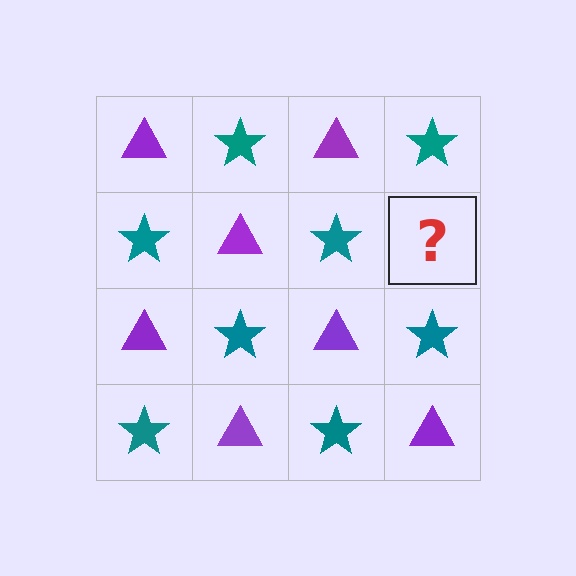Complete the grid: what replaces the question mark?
The question mark should be replaced with a purple triangle.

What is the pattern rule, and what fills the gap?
The rule is that it alternates purple triangle and teal star in a checkerboard pattern. The gap should be filled with a purple triangle.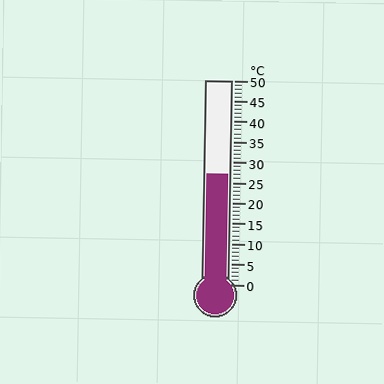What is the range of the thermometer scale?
The thermometer scale ranges from 0°C to 50°C.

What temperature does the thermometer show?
The thermometer shows approximately 27°C.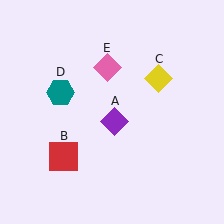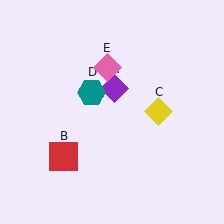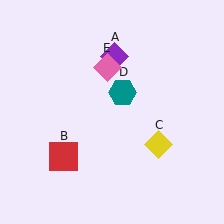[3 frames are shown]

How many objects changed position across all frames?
3 objects changed position: purple diamond (object A), yellow diamond (object C), teal hexagon (object D).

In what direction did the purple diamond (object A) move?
The purple diamond (object A) moved up.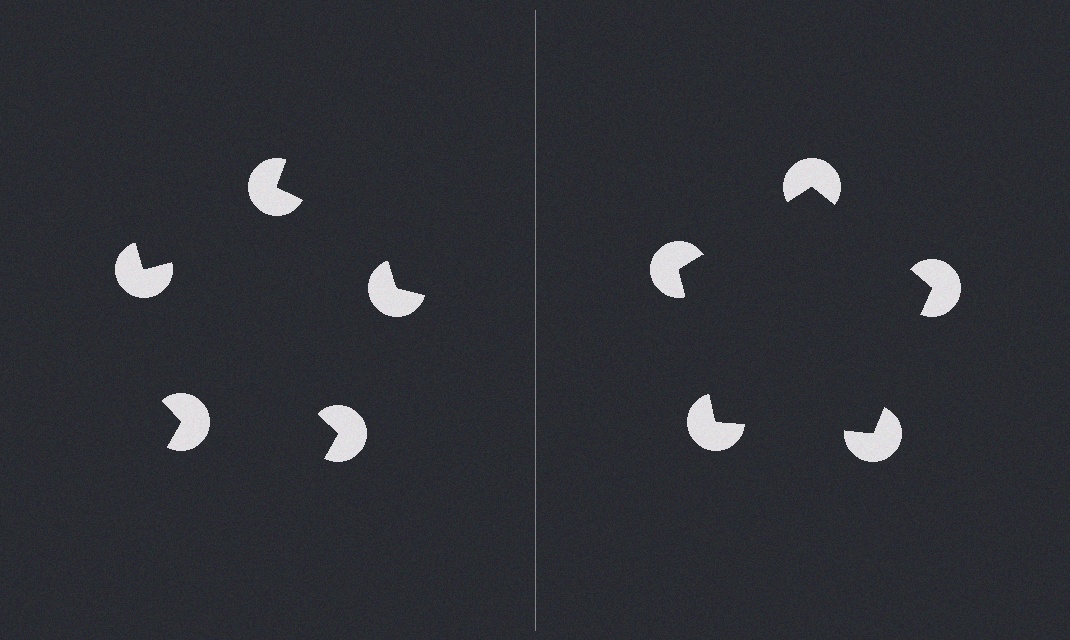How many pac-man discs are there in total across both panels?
10 — 5 on each side.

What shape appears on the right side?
An illusory pentagon.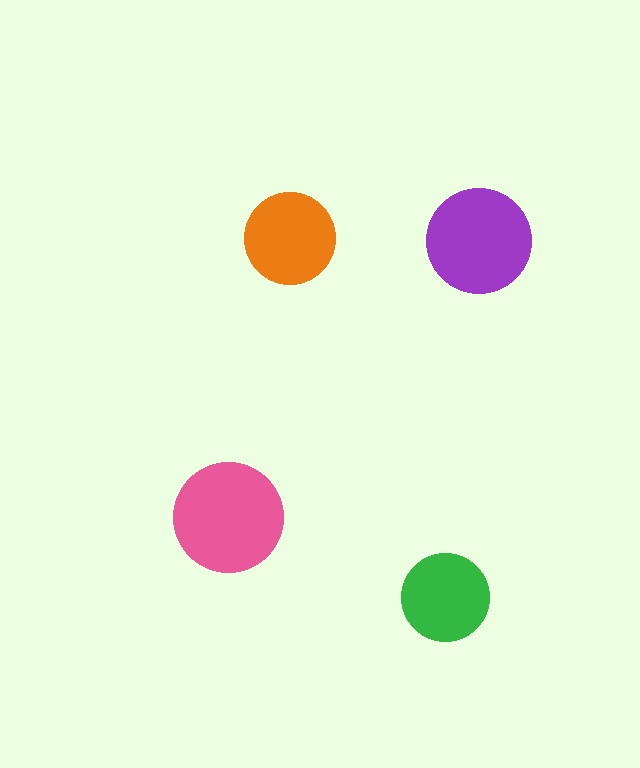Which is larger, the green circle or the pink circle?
The pink one.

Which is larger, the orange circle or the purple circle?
The purple one.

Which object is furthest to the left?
The pink circle is leftmost.